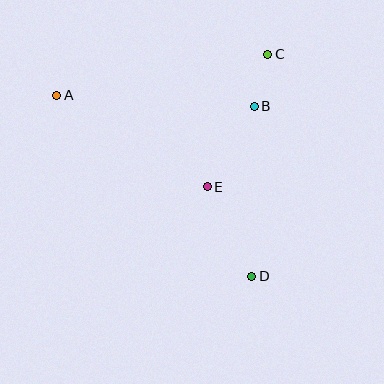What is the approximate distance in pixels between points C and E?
The distance between C and E is approximately 146 pixels.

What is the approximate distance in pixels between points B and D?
The distance between B and D is approximately 170 pixels.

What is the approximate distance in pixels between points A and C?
The distance between A and C is approximately 215 pixels.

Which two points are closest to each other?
Points B and C are closest to each other.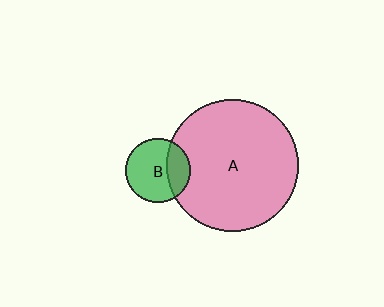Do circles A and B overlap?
Yes.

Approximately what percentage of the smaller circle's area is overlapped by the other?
Approximately 30%.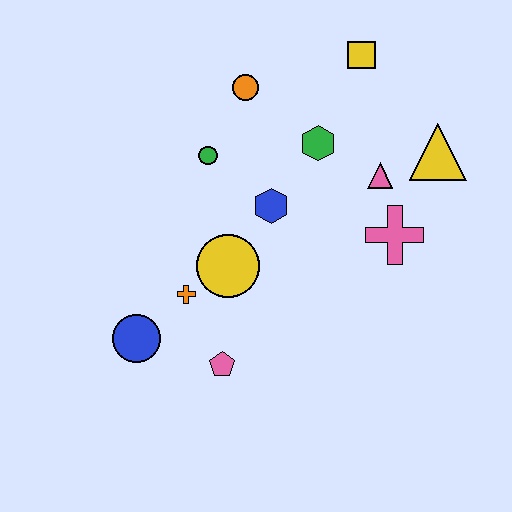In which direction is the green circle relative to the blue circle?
The green circle is above the blue circle.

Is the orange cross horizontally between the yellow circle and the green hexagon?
No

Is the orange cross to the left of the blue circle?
No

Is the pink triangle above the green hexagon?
No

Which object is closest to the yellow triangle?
The pink triangle is closest to the yellow triangle.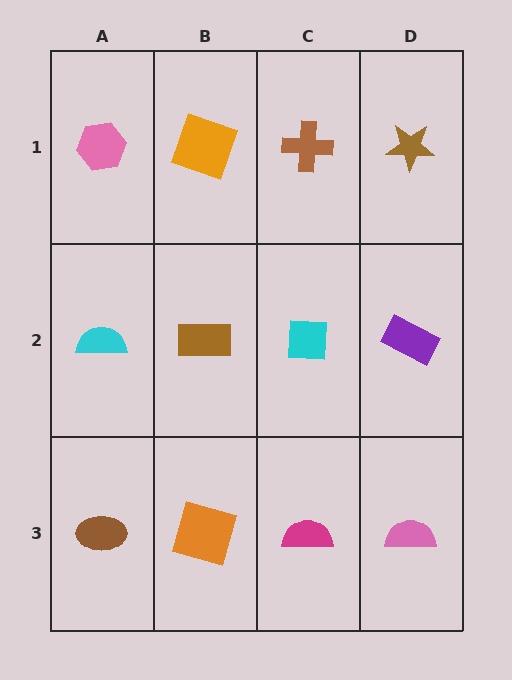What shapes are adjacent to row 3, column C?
A cyan square (row 2, column C), an orange square (row 3, column B), a pink semicircle (row 3, column D).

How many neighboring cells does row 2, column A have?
3.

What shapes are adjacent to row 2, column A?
A pink hexagon (row 1, column A), a brown ellipse (row 3, column A), a brown rectangle (row 2, column B).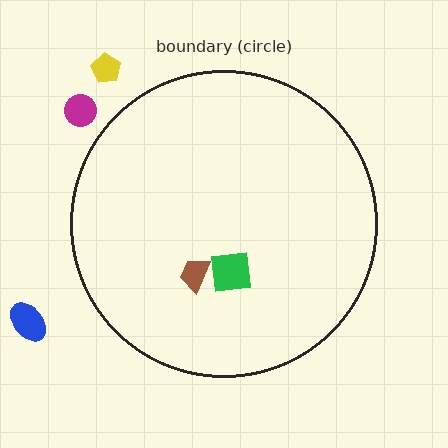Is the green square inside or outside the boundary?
Inside.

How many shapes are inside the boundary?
2 inside, 3 outside.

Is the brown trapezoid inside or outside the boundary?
Inside.